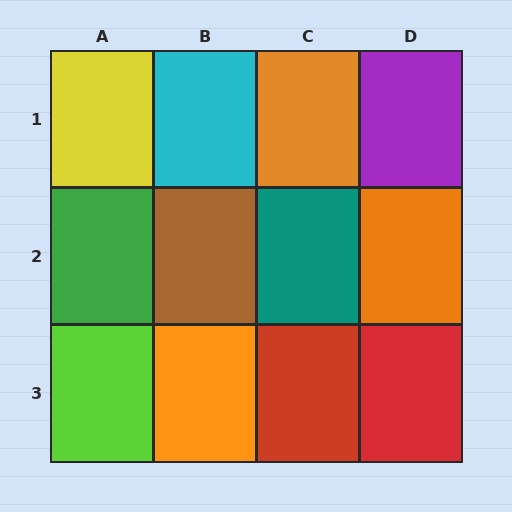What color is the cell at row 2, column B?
Brown.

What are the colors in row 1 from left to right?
Yellow, cyan, orange, purple.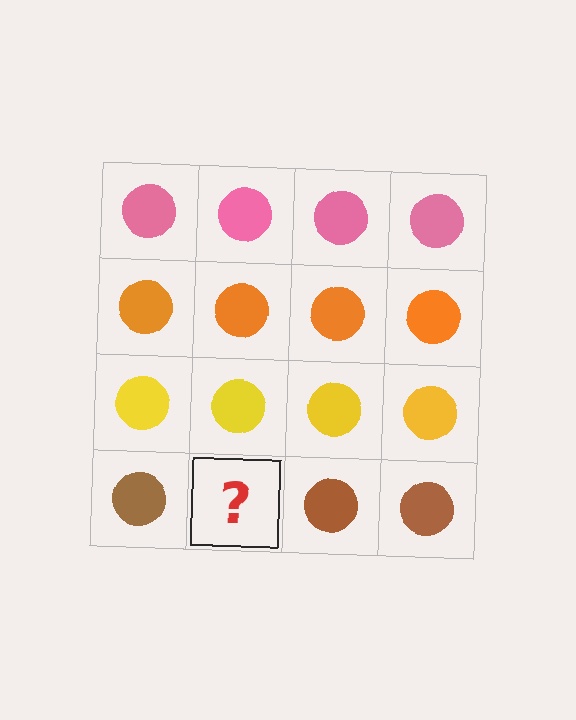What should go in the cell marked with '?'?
The missing cell should contain a brown circle.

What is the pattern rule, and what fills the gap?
The rule is that each row has a consistent color. The gap should be filled with a brown circle.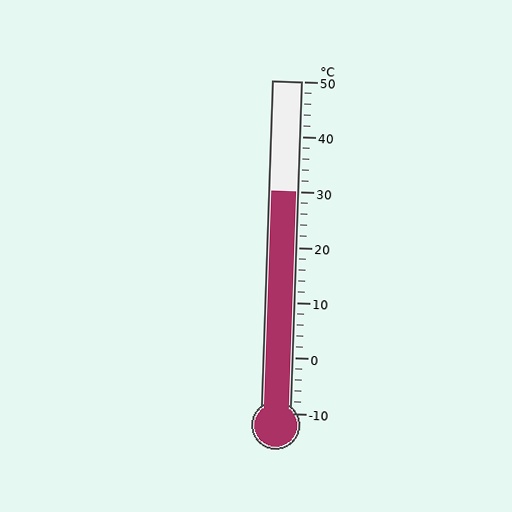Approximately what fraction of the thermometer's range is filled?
The thermometer is filled to approximately 65% of its range.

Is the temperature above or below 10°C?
The temperature is above 10°C.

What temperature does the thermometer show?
The thermometer shows approximately 30°C.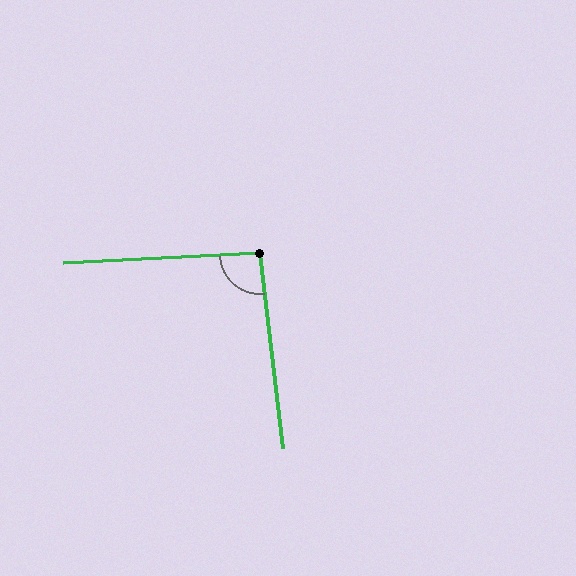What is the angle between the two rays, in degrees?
Approximately 94 degrees.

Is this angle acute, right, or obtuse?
It is approximately a right angle.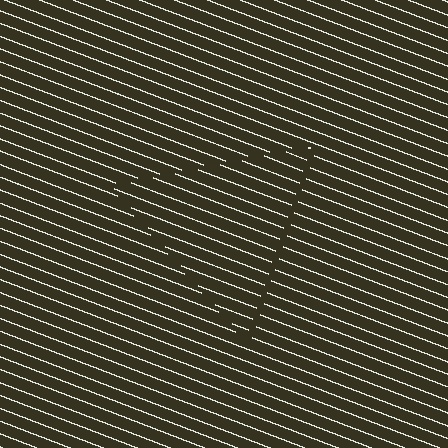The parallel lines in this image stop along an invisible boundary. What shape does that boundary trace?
An illusory triangle. The interior of the shape contains the same grating, shifted by half a period — the contour is defined by the phase discontinuity where line-ends from the inner and outer gratings abut.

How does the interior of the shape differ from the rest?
The interior of the shape contains the same grating, shifted by half a period — the contour is defined by the phase discontinuity where line-ends from the inner and outer gratings abut.